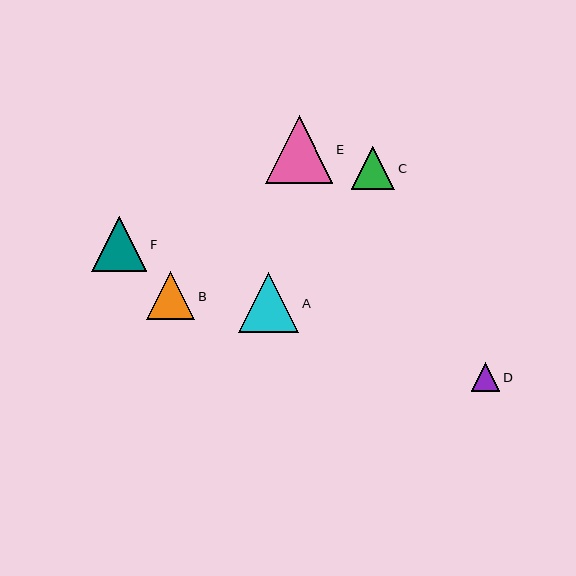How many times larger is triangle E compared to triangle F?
Triangle E is approximately 1.2 times the size of triangle F.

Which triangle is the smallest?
Triangle D is the smallest with a size of approximately 28 pixels.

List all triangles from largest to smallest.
From largest to smallest: E, A, F, B, C, D.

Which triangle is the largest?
Triangle E is the largest with a size of approximately 67 pixels.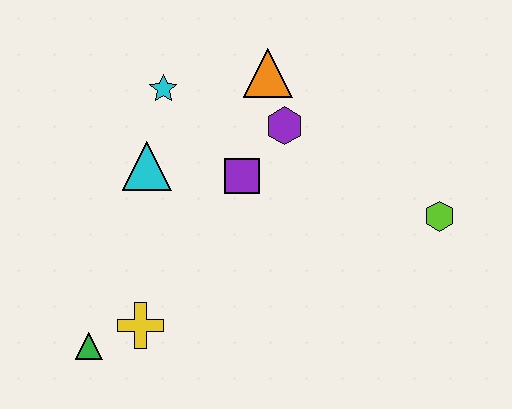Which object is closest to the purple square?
The purple hexagon is closest to the purple square.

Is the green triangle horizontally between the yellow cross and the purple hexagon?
No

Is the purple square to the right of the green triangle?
Yes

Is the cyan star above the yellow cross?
Yes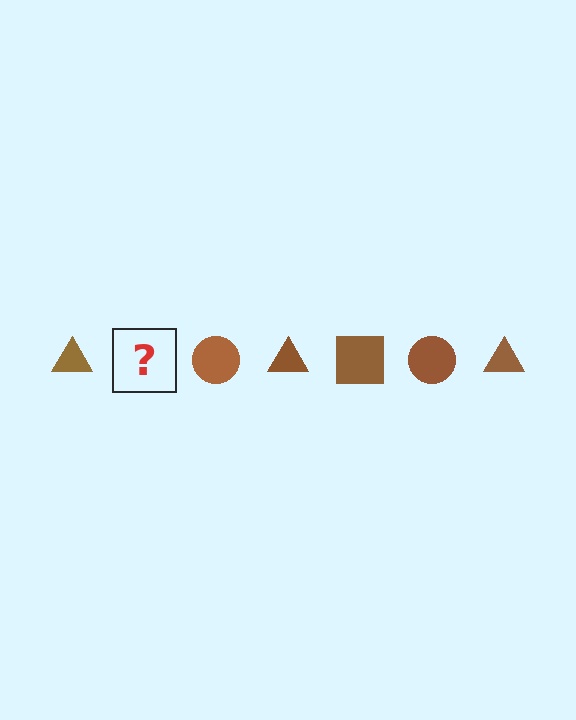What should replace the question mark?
The question mark should be replaced with a brown square.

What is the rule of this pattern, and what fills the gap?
The rule is that the pattern cycles through triangle, square, circle shapes in brown. The gap should be filled with a brown square.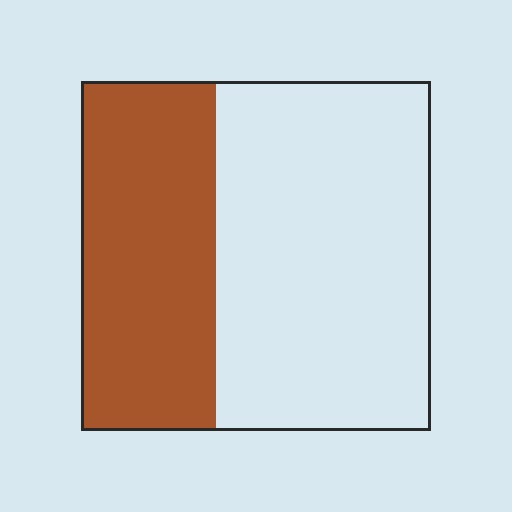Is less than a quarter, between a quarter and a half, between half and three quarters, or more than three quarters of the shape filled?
Between a quarter and a half.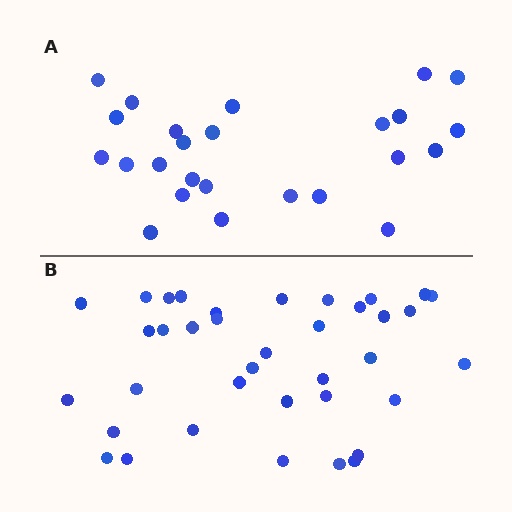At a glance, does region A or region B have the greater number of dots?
Region B (the bottom region) has more dots.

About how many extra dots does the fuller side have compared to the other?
Region B has roughly 12 or so more dots than region A.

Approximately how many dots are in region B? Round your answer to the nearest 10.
About 40 dots. (The exact count is 37, which rounds to 40.)